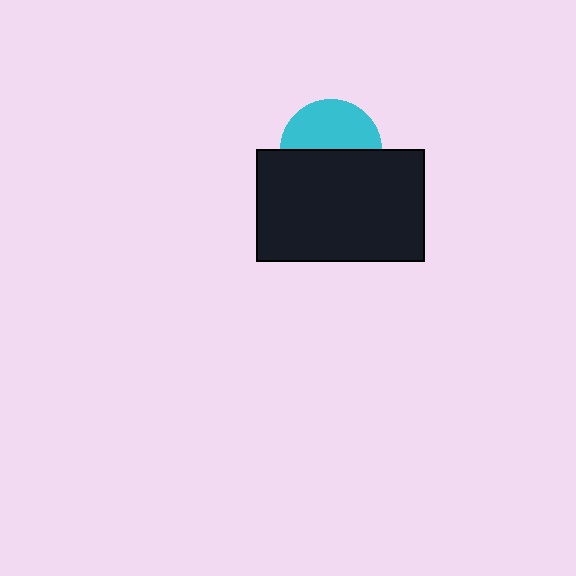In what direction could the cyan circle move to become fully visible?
The cyan circle could move up. That would shift it out from behind the black rectangle entirely.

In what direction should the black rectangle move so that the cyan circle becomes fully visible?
The black rectangle should move down. That is the shortest direction to clear the overlap and leave the cyan circle fully visible.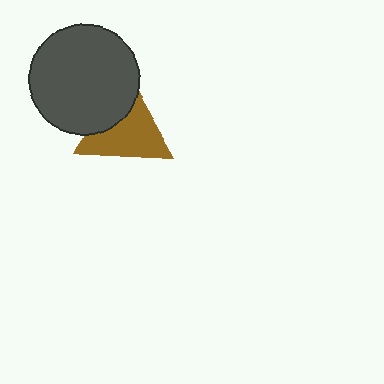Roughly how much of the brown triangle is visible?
Most of it is visible (roughly 67%).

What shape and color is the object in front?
The object in front is a dark gray circle.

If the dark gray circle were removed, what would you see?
You would see the complete brown triangle.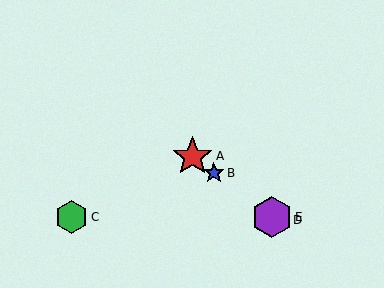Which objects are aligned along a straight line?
Objects A, B, D, E are aligned along a straight line.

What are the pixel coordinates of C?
Object C is at (72, 217).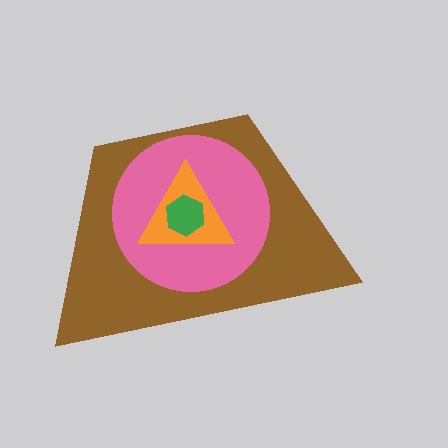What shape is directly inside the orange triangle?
The green hexagon.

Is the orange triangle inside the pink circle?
Yes.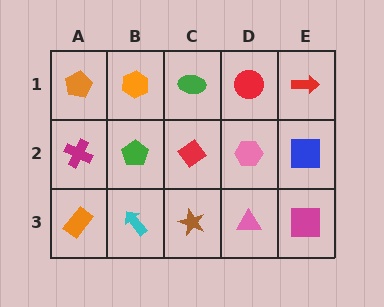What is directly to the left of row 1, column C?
An orange hexagon.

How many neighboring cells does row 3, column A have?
2.